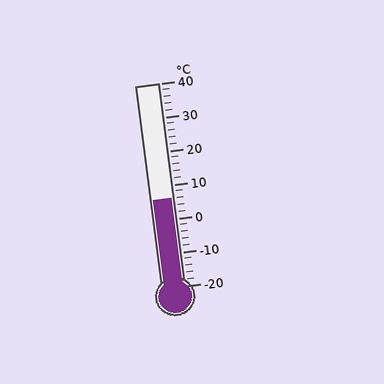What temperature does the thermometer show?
The thermometer shows approximately 6°C.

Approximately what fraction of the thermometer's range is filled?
The thermometer is filled to approximately 45% of its range.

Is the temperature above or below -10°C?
The temperature is above -10°C.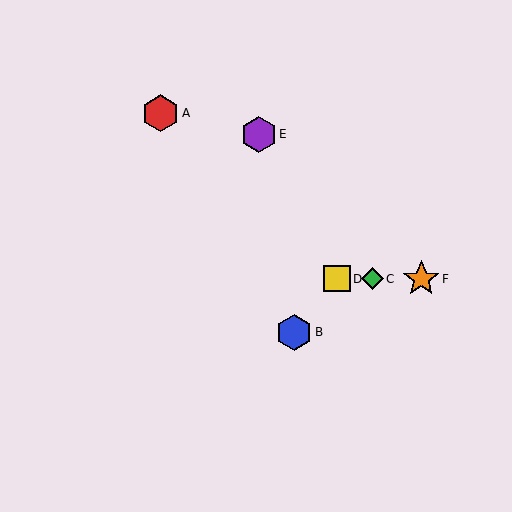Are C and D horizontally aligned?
Yes, both are at y≈279.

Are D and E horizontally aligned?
No, D is at y≈279 and E is at y≈134.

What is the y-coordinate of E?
Object E is at y≈134.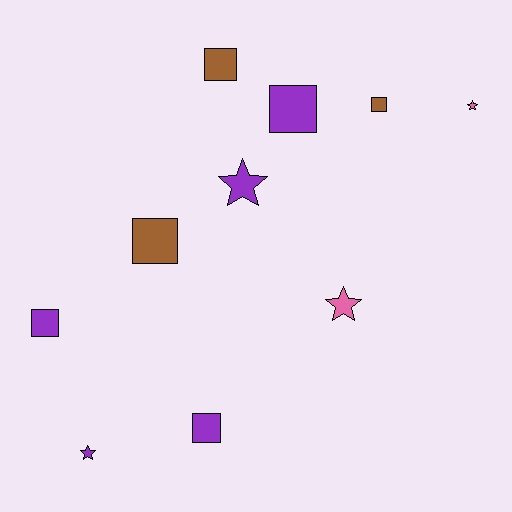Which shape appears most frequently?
Square, with 6 objects.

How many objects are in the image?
There are 10 objects.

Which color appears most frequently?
Purple, with 5 objects.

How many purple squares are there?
There are 3 purple squares.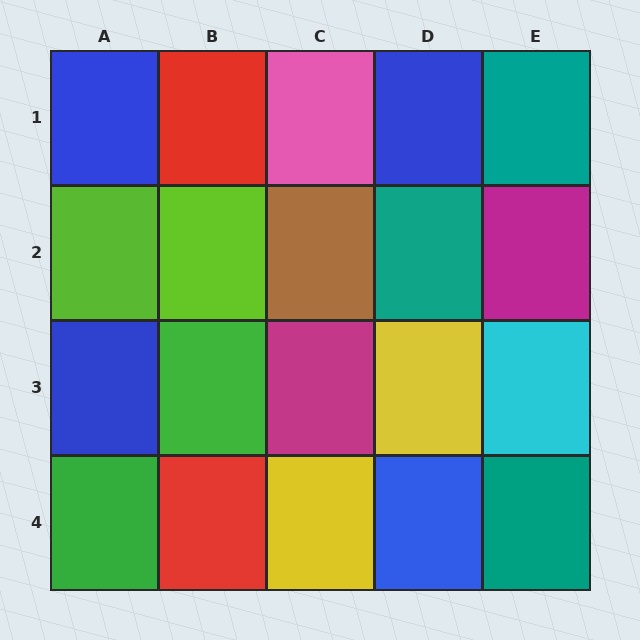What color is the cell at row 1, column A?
Blue.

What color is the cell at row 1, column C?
Pink.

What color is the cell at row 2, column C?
Brown.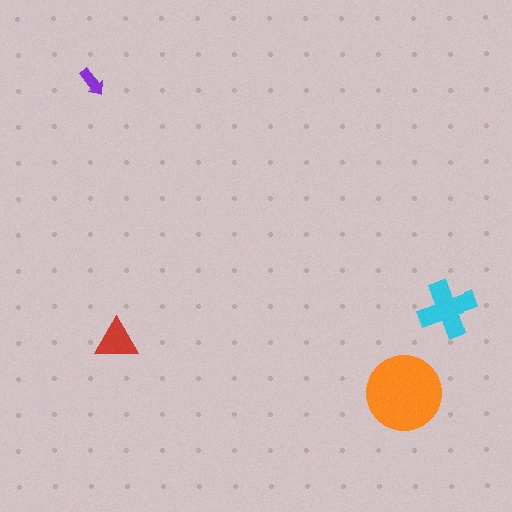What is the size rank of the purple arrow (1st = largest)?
4th.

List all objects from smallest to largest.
The purple arrow, the red triangle, the cyan cross, the orange circle.